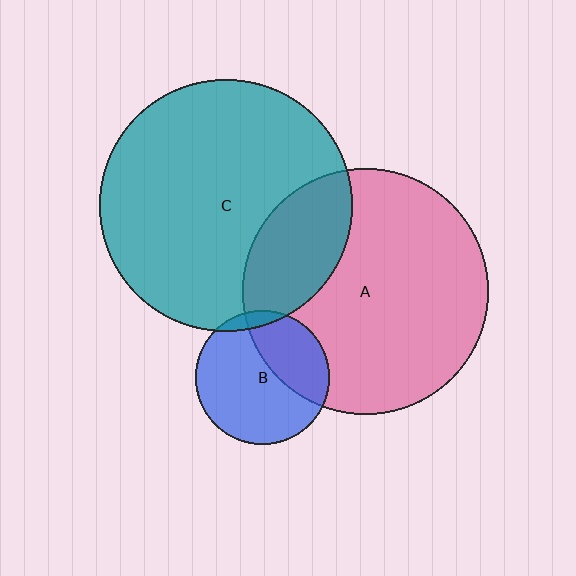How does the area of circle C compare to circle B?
Approximately 3.6 times.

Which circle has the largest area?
Circle C (teal).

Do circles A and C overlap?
Yes.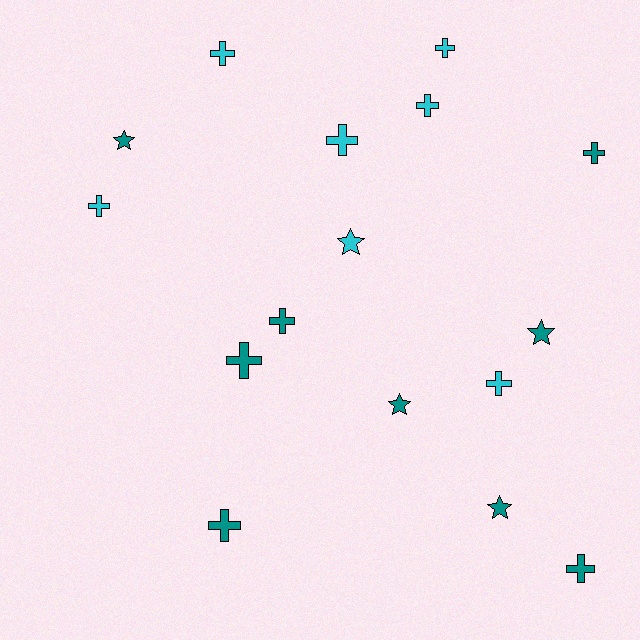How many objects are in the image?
There are 16 objects.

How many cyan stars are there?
There is 1 cyan star.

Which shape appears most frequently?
Cross, with 11 objects.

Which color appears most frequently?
Teal, with 9 objects.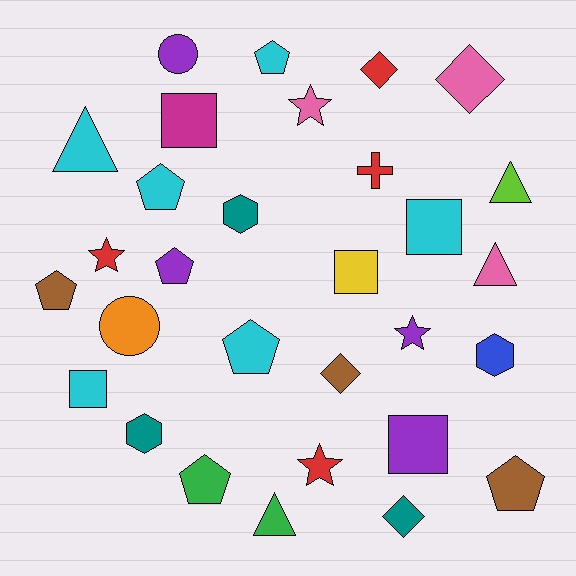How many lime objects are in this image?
There is 1 lime object.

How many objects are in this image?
There are 30 objects.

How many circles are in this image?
There are 2 circles.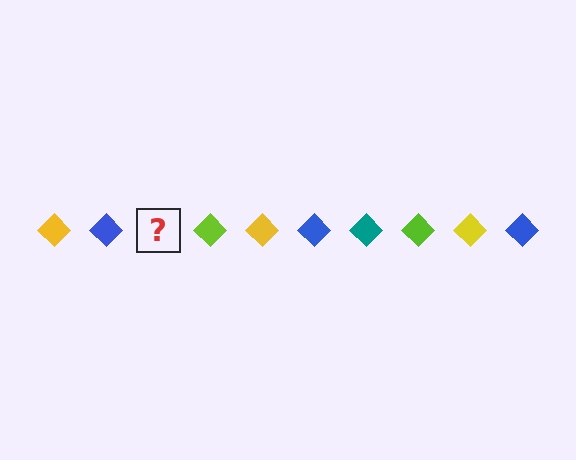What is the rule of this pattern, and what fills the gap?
The rule is that the pattern cycles through yellow, blue, teal, lime diamonds. The gap should be filled with a teal diamond.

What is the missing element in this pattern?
The missing element is a teal diamond.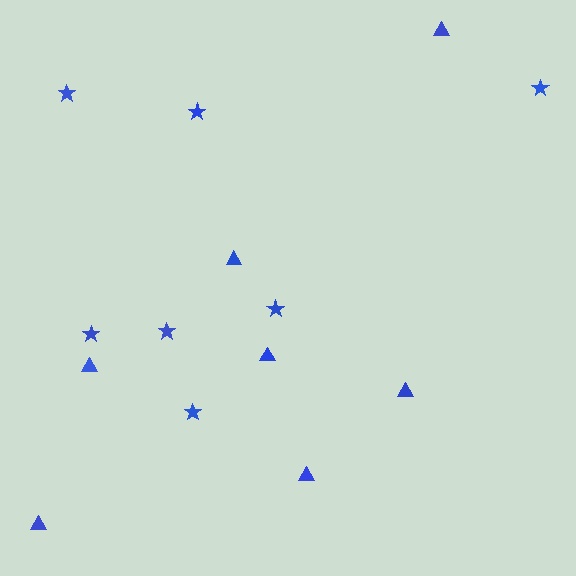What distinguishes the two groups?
There are 2 groups: one group of triangles (7) and one group of stars (7).